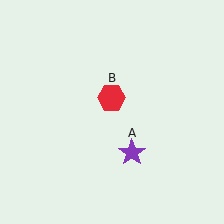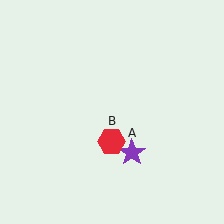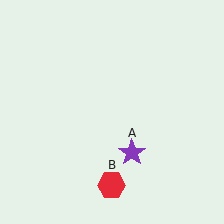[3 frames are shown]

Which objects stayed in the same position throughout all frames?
Purple star (object A) remained stationary.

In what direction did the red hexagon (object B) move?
The red hexagon (object B) moved down.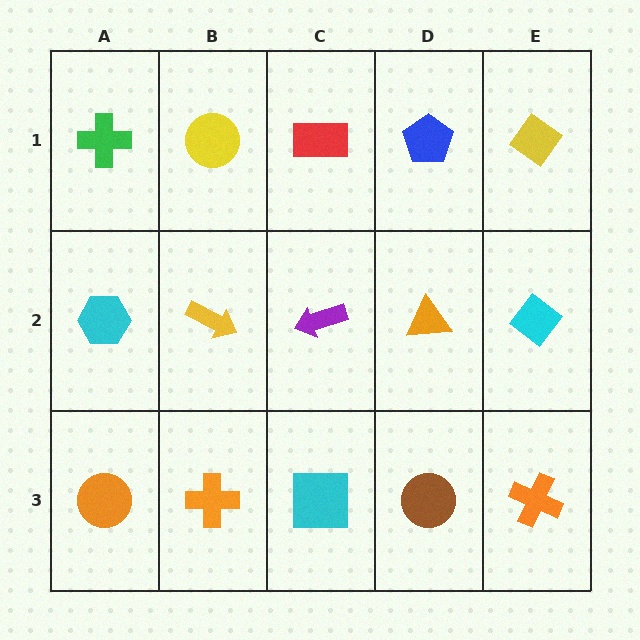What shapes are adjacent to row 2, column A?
A green cross (row 1, column A), an orange circle (row 3, column A), a yellow arrow (row 2, column B).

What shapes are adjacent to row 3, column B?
A yellow arrow (row 2, column B), an orange circle (row 3, column A), a cyan square (row 3, column C).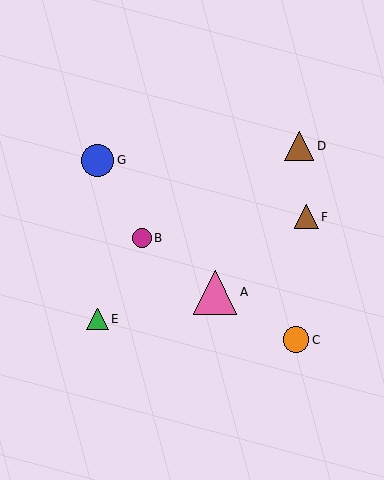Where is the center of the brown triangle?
The center of the brown triangle is at (306, 217).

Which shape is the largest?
The pink triangle (labeled A) is the largest.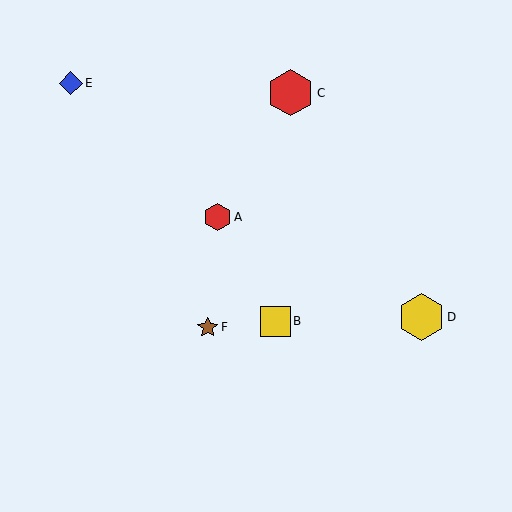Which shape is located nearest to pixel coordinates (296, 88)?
The red hexagon (labeled C) at (291, 93) is nearest to that location.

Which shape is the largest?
The red hexagon (labeled C) is the largest.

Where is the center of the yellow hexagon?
The center of the yellow hexagon is at (421, 317).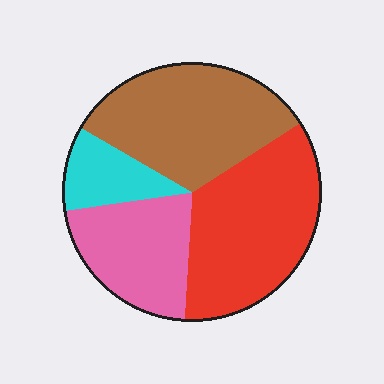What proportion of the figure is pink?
Pink covers 22% of the figure.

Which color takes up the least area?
Cyan, at roughly 10%.